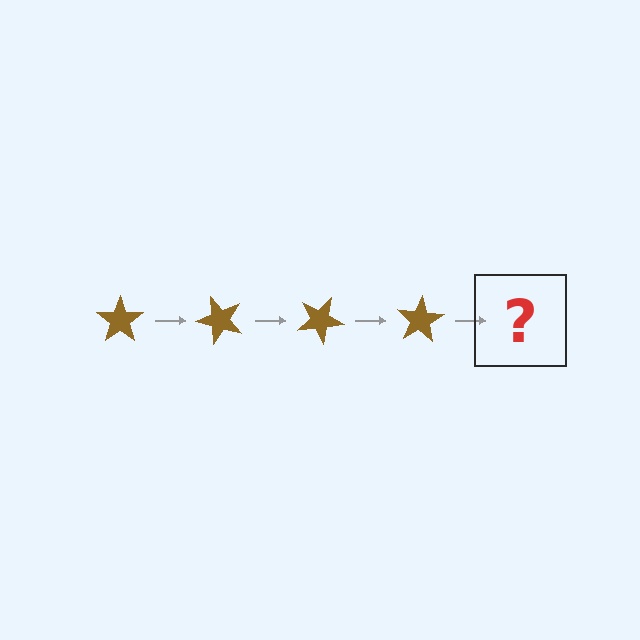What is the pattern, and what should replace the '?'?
The pattern is that the star rotates 50 degrees each step. The '?' should be a brown star rotated 200 degrees.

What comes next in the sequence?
The next element should be a brown star rotated 200 degrees.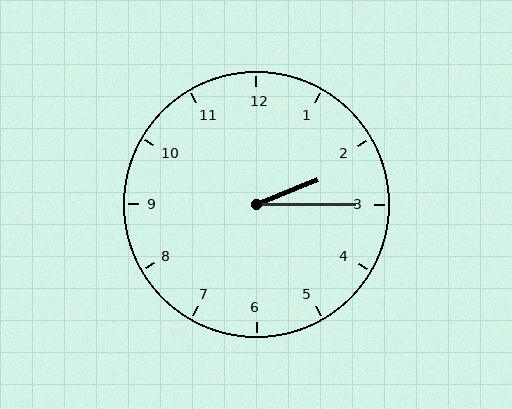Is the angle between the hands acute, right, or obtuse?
It is acute.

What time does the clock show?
2:15.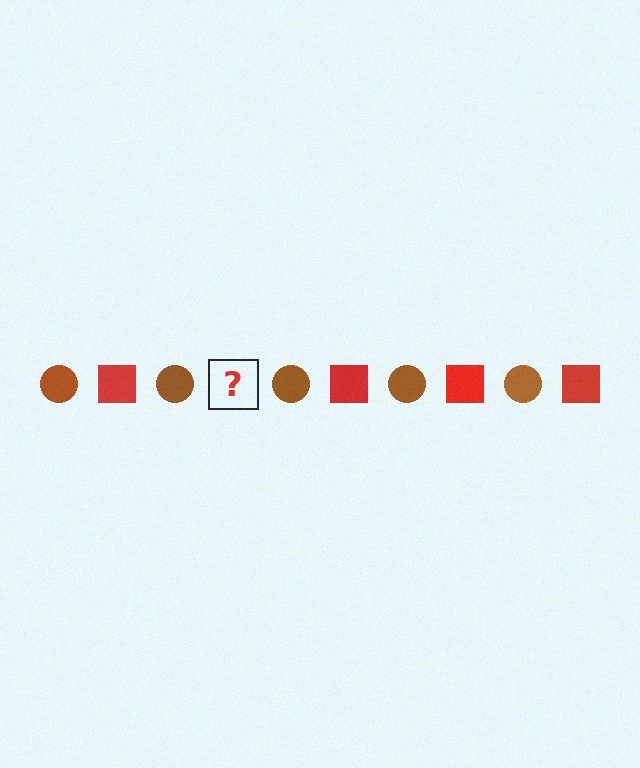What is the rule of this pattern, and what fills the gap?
The rule is that the pattern alternates between brown circle and red square. The gap should be filled with a red square.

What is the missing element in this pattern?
The missing element is a red square.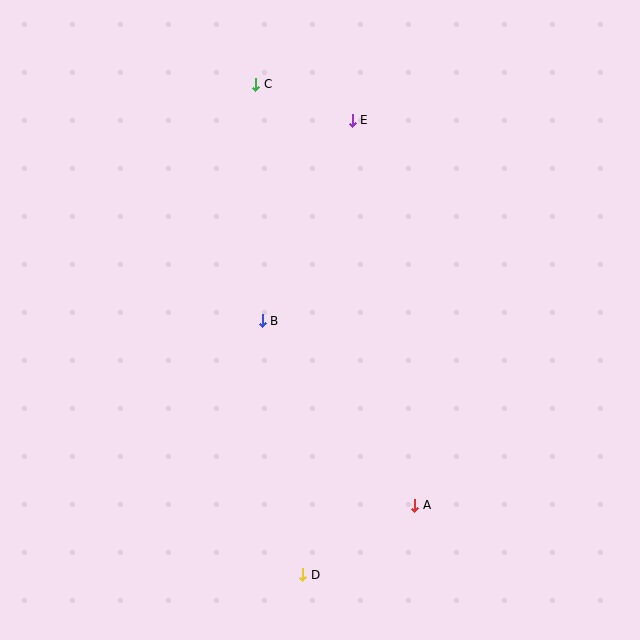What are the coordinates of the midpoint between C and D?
The midpoint between C and D is at (279, 330).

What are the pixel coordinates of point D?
Point D is at (303, 575).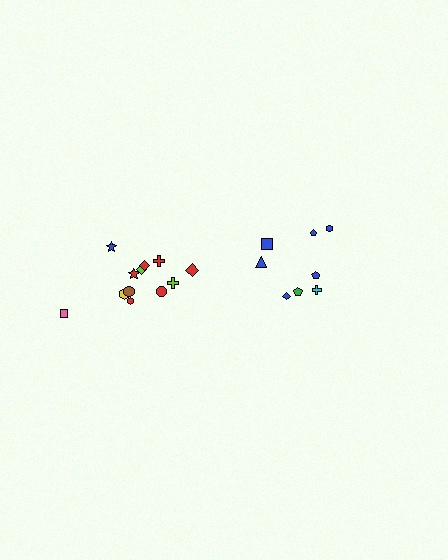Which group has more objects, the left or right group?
The left group.